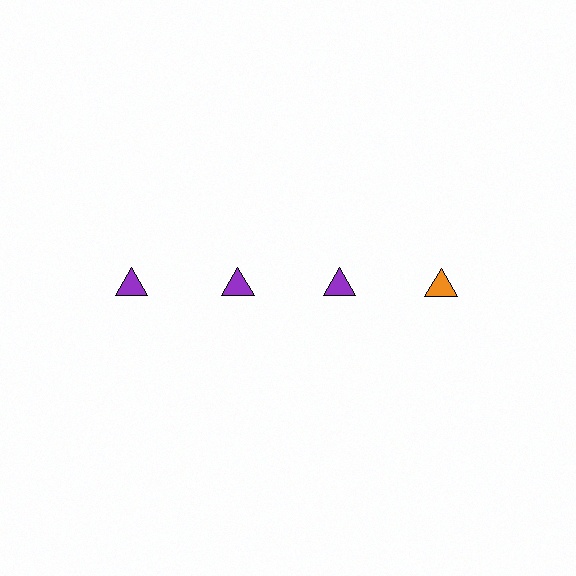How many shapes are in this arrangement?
There are 4 shapes arranged in a grid pattern.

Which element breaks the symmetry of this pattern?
The orange triangle in the top row, second from right column breaks the symmetry. All other shapes are purple triangles.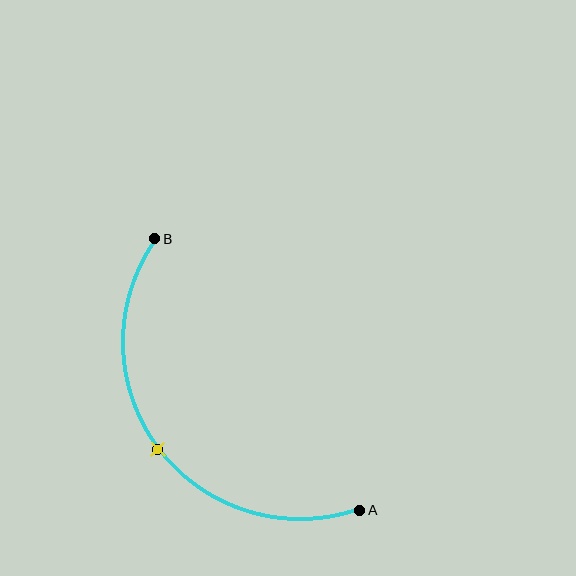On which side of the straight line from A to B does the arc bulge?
The arc bulges below and to the left of the straight line connecting A and B.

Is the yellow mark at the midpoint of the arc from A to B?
Yes. The yellow mark lies on the arc at equal arc-length from both A and B — it is the arc midpoint.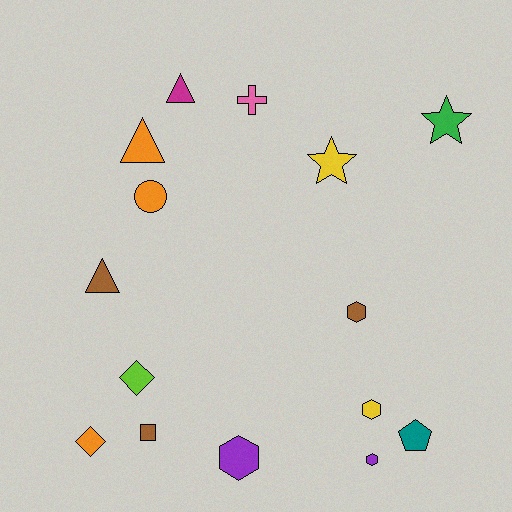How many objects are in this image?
There are 15 objects.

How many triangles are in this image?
There are 3 triangles.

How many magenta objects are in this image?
There is 1 magenta object.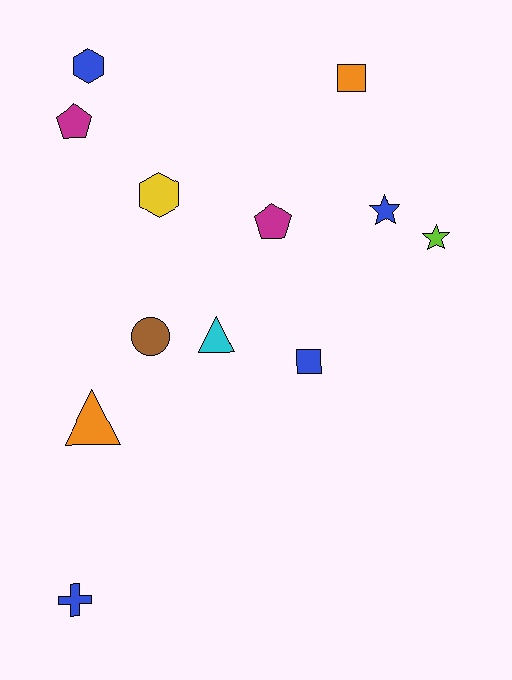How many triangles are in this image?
There are 2 triangles.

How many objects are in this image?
There are 12 objects.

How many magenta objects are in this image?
There are 2 magenta objects.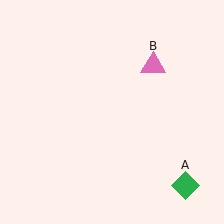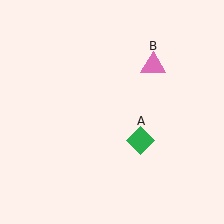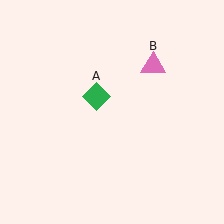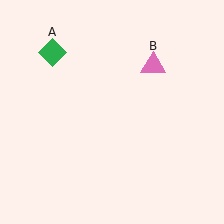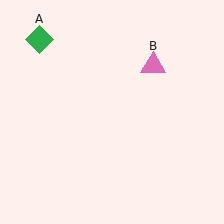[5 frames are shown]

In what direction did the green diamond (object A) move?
The green diamond (object A) moved up and to the left.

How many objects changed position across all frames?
1 object changed position: green diamond (object A).